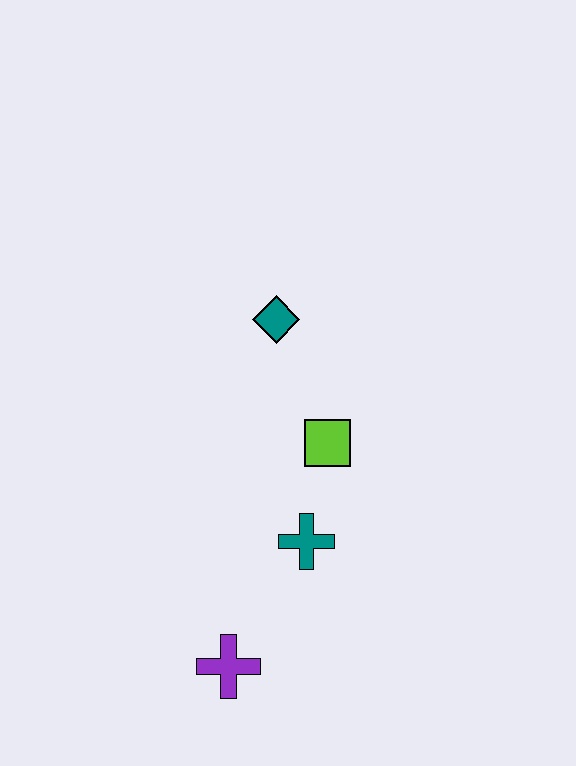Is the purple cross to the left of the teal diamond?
Yes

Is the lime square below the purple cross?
No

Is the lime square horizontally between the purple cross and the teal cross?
No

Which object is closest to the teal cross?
The lime square is closest to the teal cross.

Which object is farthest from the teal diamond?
The purple cross is farthest from the teal diamond.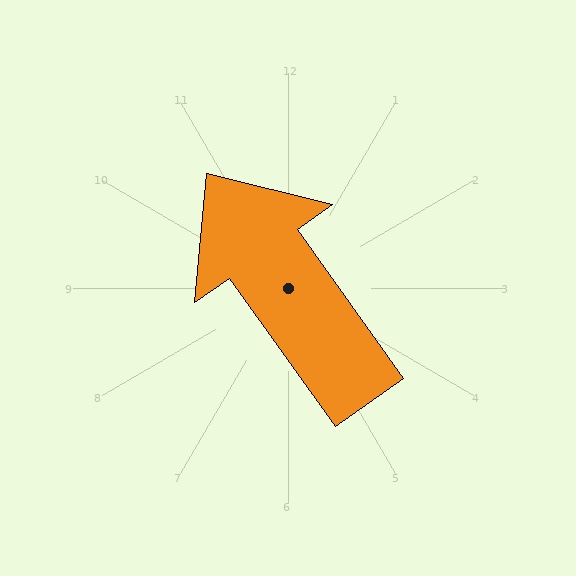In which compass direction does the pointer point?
Northwest.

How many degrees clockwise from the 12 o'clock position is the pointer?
Approximately 325 degrees.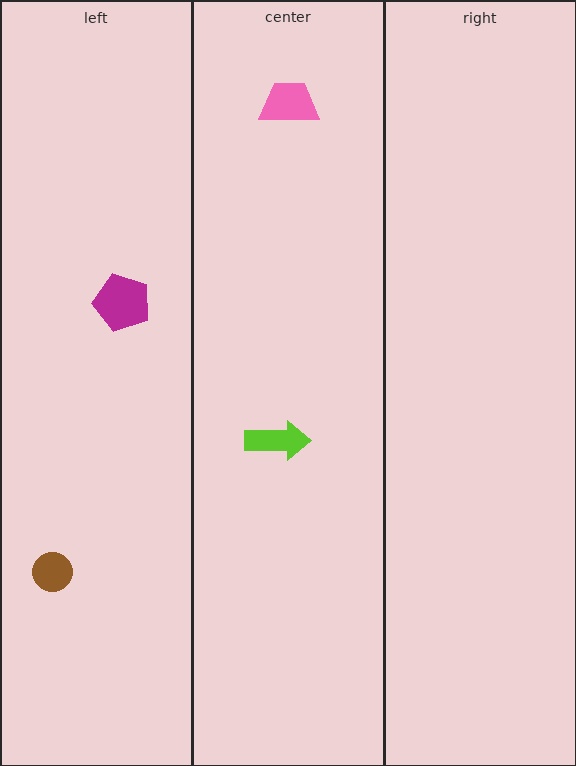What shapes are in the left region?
The magenta pentagon, the brown circle.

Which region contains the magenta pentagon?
The left region.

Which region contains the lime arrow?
The center region.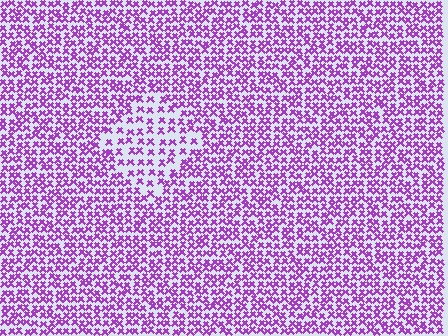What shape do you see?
I see a diamond.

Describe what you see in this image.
The image contains small purple elements arranged at two different densities. A diamond-shaped region is visible where the elements are less densely packed than the surrounding area.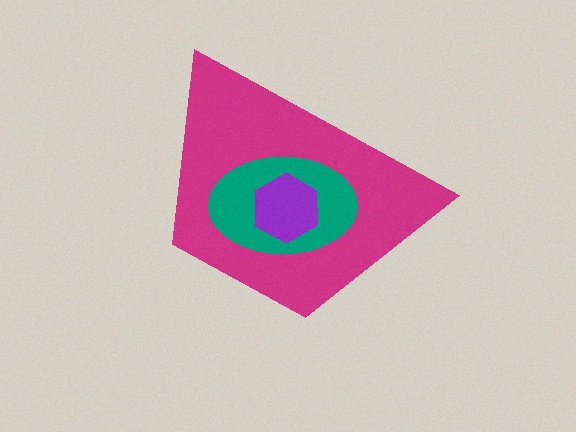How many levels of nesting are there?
3.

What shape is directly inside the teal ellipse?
The purple hexagon.